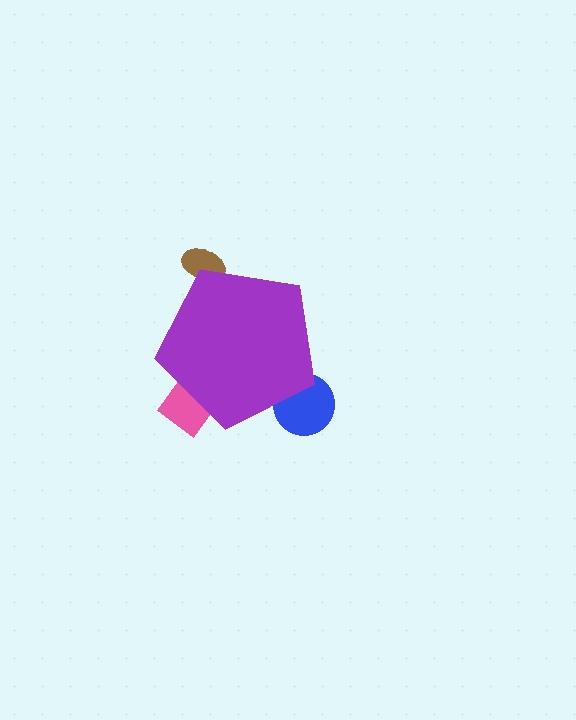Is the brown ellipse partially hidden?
Yes, the brown ellipse is partially hidden behind the purple pentagon.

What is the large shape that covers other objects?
A purple pentagon.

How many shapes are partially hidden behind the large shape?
3 shapes are partially hidden.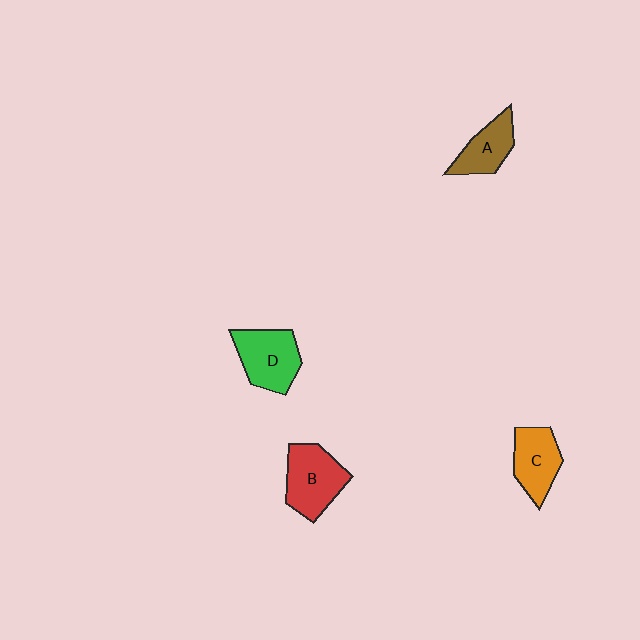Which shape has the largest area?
Shape B (red).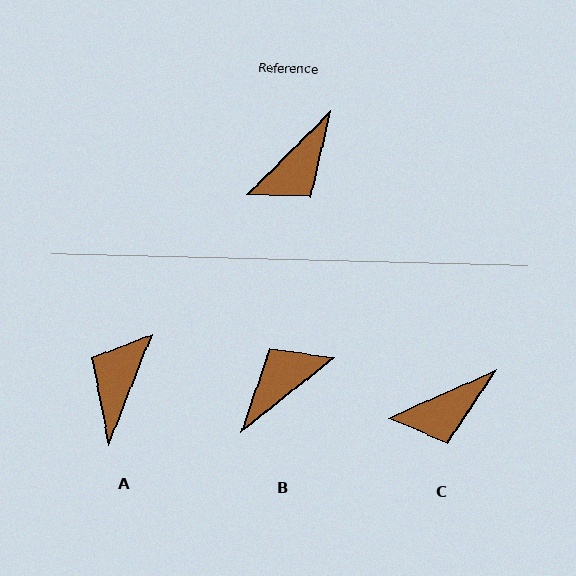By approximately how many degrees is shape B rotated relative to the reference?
Approximately 174 degrees counter-clockwise.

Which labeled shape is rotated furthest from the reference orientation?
B, about 174 degrees away.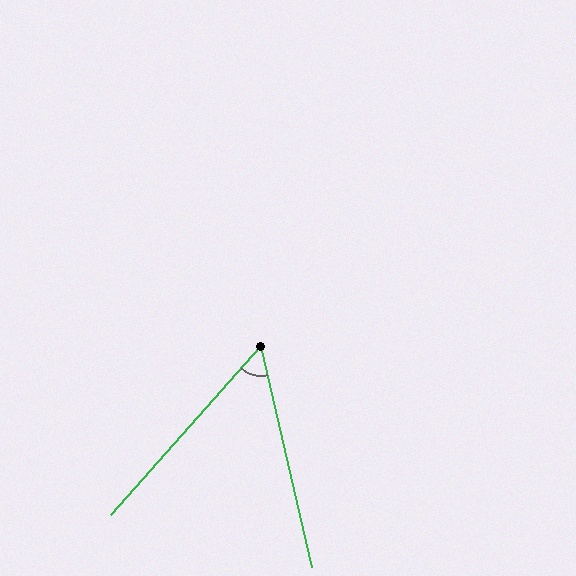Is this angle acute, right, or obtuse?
It is acute.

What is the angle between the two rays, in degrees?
Approximately 54 degrees.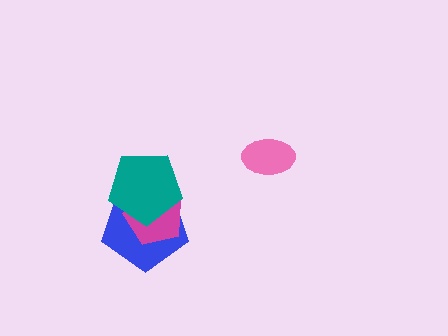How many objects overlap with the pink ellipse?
0 objects overlap with the pink ellipse.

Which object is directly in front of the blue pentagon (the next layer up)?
The magenta pentagon is directly in front of the blue pentagon.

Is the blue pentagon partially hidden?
Yes, it is partially covered by another shape.